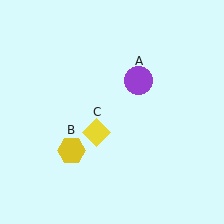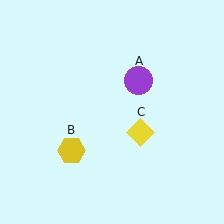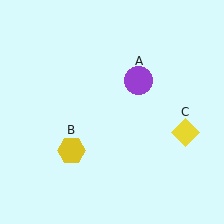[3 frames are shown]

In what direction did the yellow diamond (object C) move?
The yellow diamond (object C) moved right.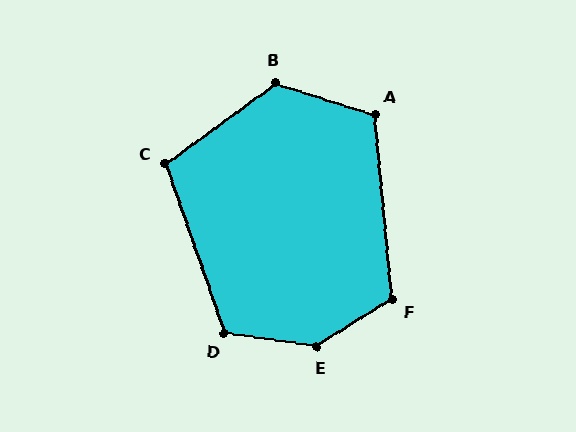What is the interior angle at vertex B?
Approximately 126 degrees (obtuse).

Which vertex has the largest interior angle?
E, at approximately 140 degrees.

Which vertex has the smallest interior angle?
C, at approximately 107 degrees.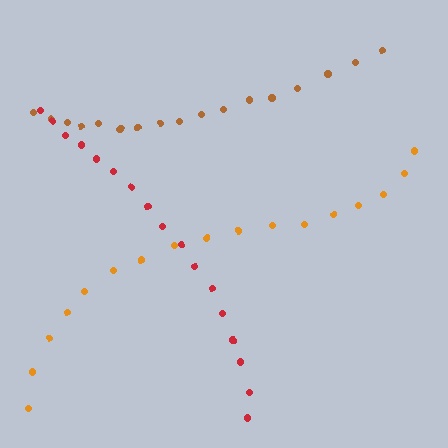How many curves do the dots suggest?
There are 3 distinct paths.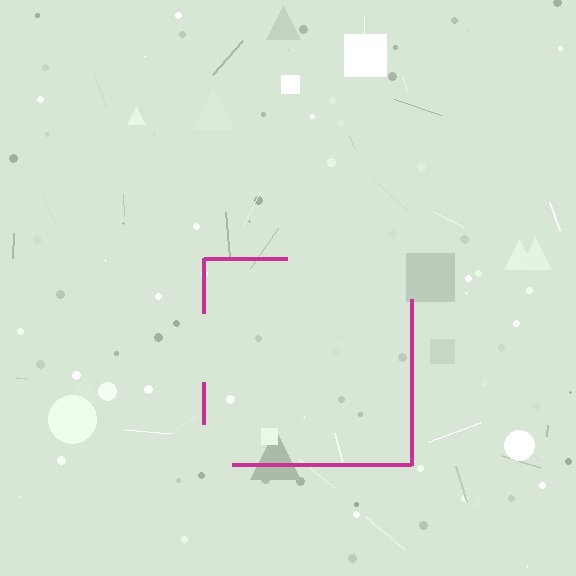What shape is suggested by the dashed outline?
The dashed outline suggests a square.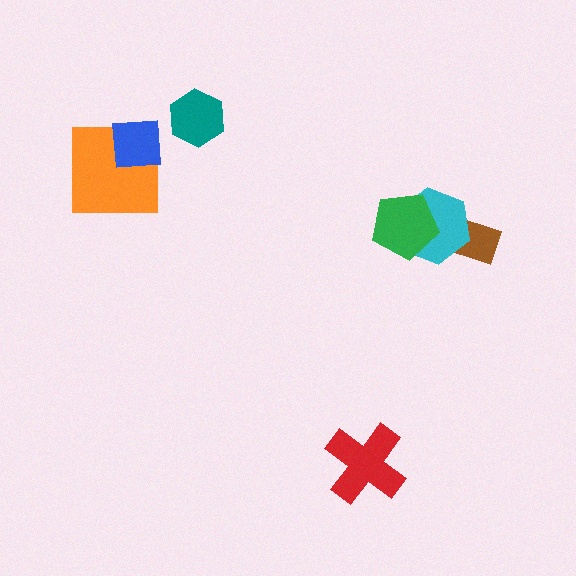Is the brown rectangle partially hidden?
Yes, it is partially covered by another shape.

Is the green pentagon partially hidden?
No, no other shape covers it.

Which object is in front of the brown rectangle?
The cyan hexagon is in front of the brown rectangle.